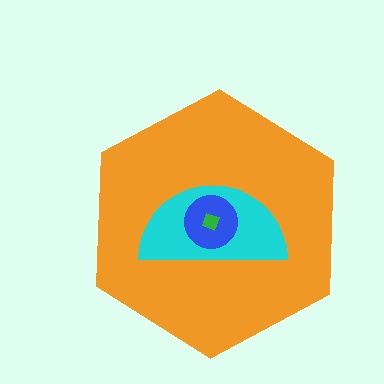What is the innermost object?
The green square.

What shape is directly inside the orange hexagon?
The cyan semicircle.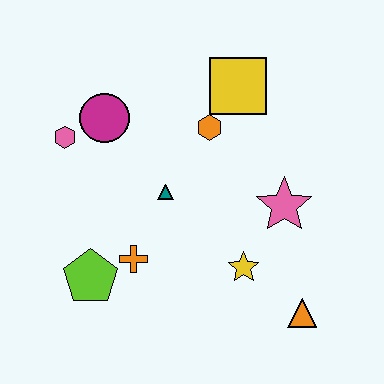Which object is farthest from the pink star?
The pink hexagon is farthest from the pink star.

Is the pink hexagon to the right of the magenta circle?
No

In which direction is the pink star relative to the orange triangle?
The pink star is above the orange triangle.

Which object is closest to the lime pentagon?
The orange cross is closest to the lime pentagon.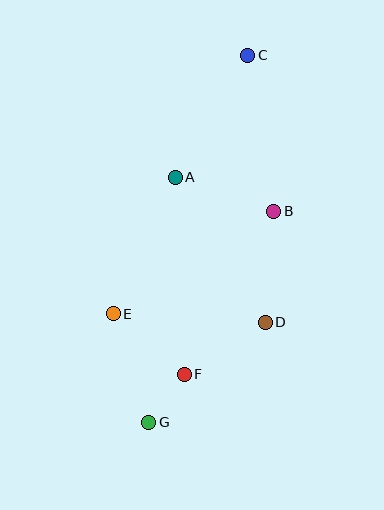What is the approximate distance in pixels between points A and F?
The distance between A and F is approximately 197 pixels.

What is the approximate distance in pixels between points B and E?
The distance between B and E is approximately 190 pixels.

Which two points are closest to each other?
Points F and G are closest to each other.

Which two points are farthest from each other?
Points C and G are farthest from each other.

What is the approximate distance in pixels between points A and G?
The distance between A and G is approximately 247 pixels.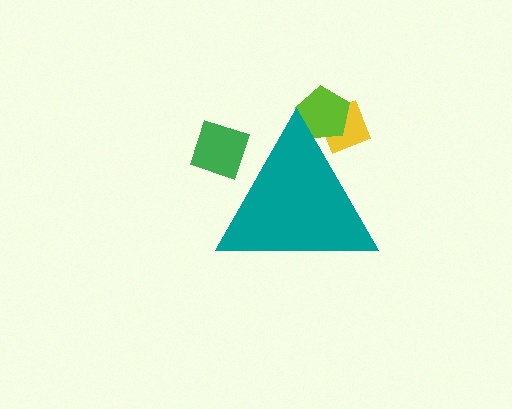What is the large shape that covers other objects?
A teal triangle.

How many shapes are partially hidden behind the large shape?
3 shapes are partially hidden.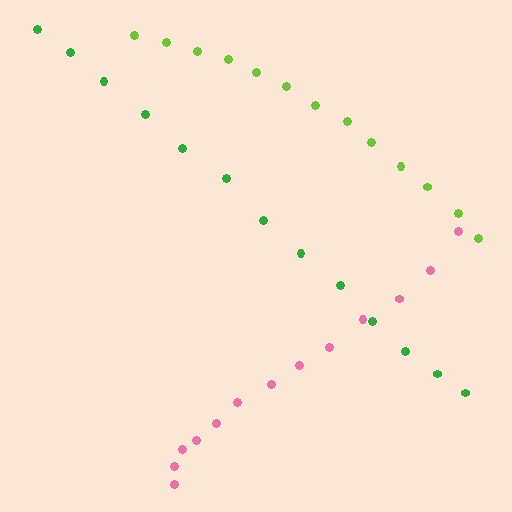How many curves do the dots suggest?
There are 3 distinct paths.